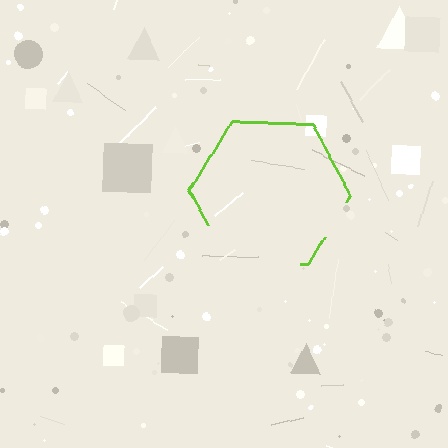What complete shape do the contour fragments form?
The contour fragments form a hexagon.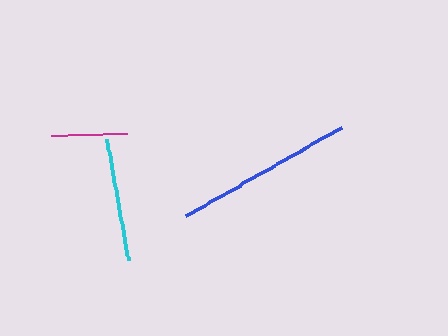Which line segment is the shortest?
The magenta line is the shortest at approximately 76 pixels.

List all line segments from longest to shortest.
From longest to shortest: blue, cyan, magenta.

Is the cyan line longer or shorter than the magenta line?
The cyan line is longer than the magenta line.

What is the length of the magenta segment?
The magenta segment is approximately 76 pixels long.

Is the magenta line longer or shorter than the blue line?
The blue line is longer than the magenta line.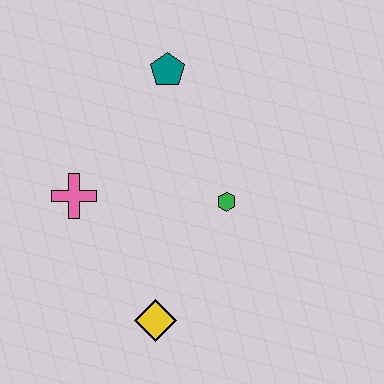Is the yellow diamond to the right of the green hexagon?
No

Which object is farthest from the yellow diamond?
The teal pentagon is farthest from the yellow diamond.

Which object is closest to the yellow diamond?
The green hexagon is closest to the yellow diamond.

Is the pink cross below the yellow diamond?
No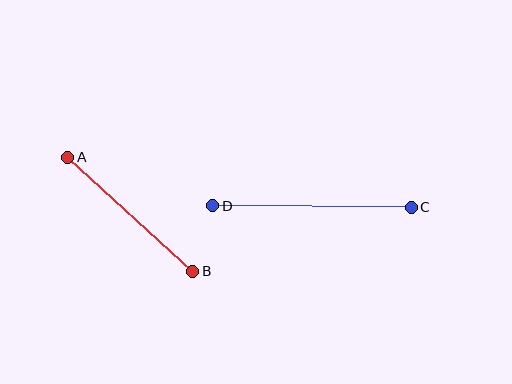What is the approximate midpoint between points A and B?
The midpoint is at approximately (130, 214) pixels.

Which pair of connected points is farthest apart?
Points C and D are farthest apart.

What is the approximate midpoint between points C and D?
The midpoint is at approximately (312, 207) pixels.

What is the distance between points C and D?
The distance is approximately 198 pixels.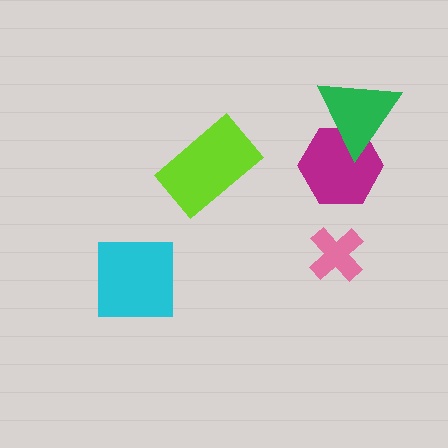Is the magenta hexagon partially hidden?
Yes, it is partially covered by another shape.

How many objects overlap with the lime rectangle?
0 objects overlap with the lime rectangle.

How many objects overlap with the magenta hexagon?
1 object overlaps with the magenta hexagon.